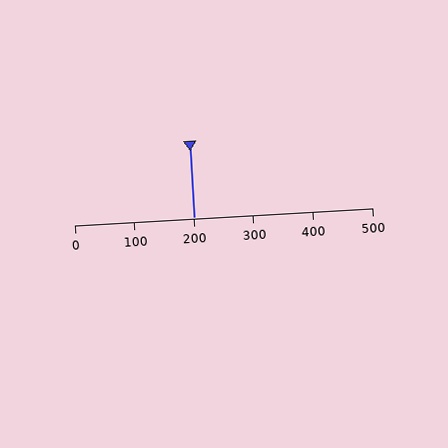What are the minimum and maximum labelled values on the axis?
The axis runs from 0 to 500.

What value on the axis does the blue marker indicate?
The marker indicates approximately 200.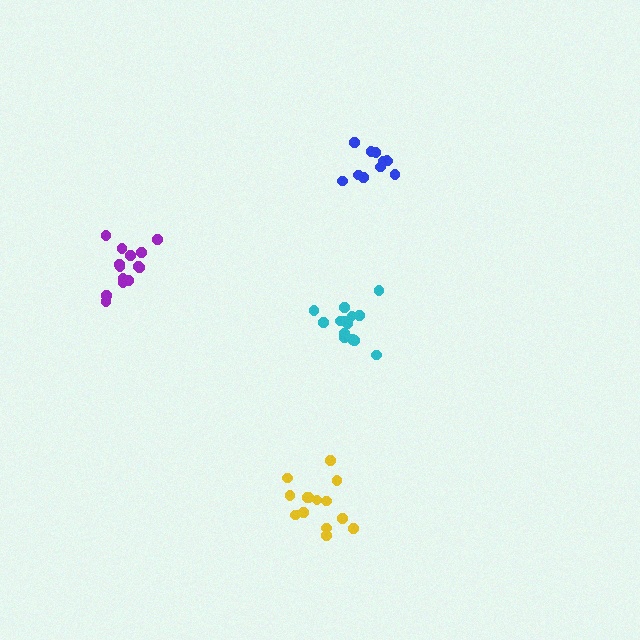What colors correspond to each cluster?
The clusters are colored: yellow, cyan, purple, blue.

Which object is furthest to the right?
The blue cluster is rightmost.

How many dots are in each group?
Group 1: 14 dots, Group 2: 15 dots, Group 3: 14 dots, Group 4: 11 dots (54 total).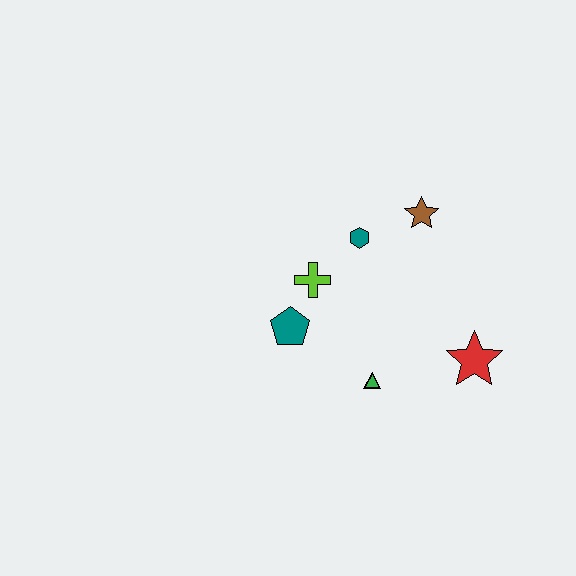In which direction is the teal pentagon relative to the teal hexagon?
The teal pentagon is below the teal hexagon.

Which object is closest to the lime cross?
The teal pentagon is closest to the lime cross.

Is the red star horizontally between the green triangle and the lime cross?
No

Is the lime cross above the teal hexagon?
No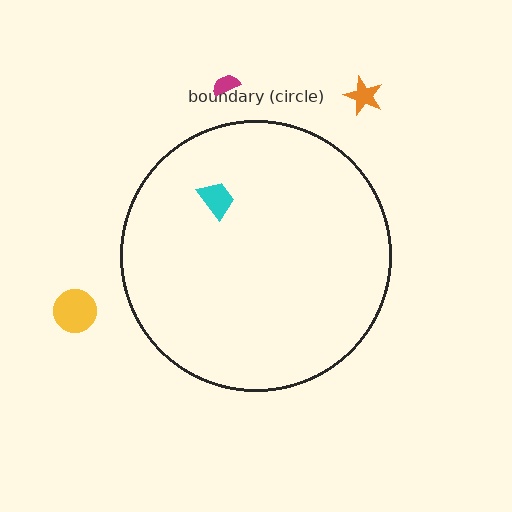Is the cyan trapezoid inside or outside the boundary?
Inside.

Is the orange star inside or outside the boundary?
Outside.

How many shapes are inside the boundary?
1 inside, 3 outside.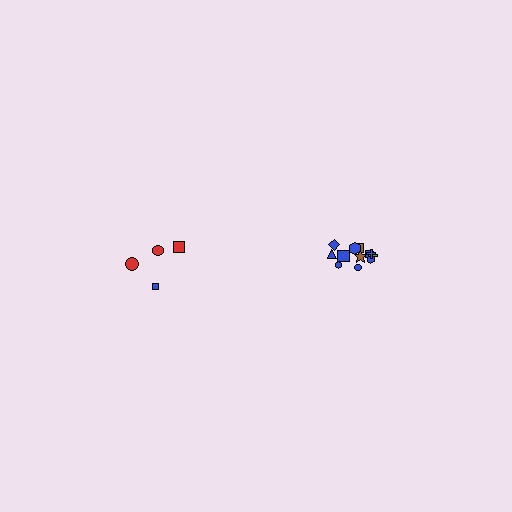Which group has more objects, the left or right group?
The right group.